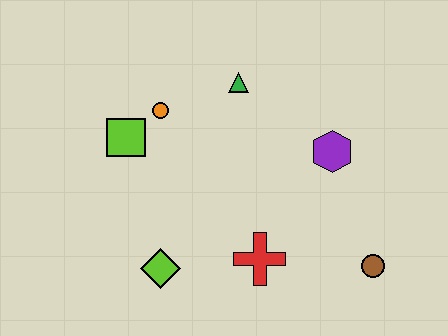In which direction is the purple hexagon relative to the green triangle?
The purple hexagon is to the right of the green triangle.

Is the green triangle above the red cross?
Yes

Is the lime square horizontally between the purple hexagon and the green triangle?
No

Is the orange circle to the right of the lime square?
Yes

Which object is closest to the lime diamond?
The red cross is closest to the lime diamond.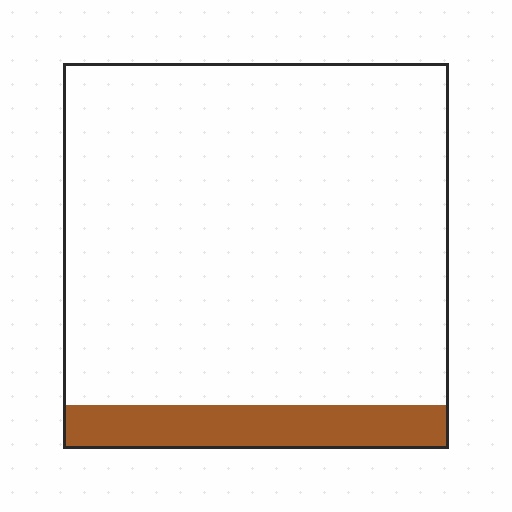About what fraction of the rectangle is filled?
About one eighth (1/8).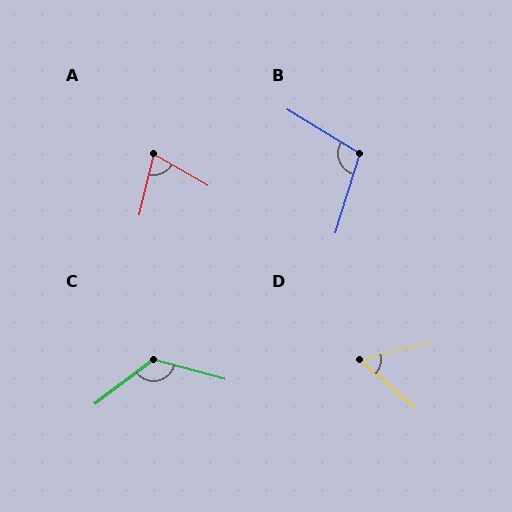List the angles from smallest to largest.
D (55°), A (74°), B (104°), C (128°).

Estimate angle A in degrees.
Approximately 74 degrees.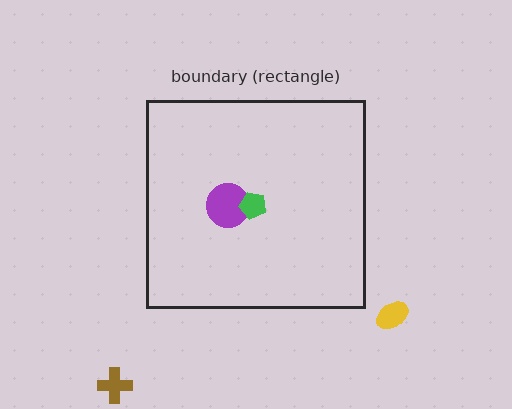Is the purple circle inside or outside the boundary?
Inside.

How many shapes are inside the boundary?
2 inside, 2 outside.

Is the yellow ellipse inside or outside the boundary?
Outside.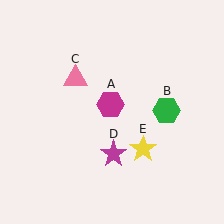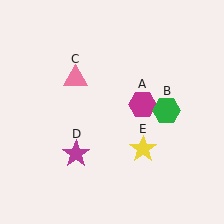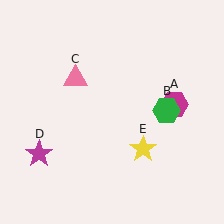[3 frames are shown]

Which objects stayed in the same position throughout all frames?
Green hexagon (object B) and pink triangle (object C) and yellow star (object E) remained stationary.